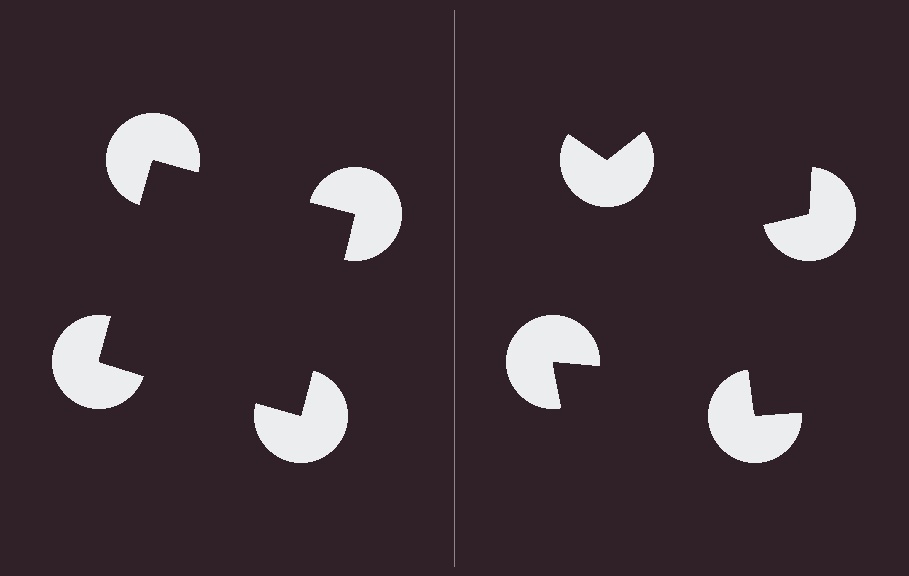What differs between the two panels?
The pac-man discs are positioned identically on both sides; only the wedge orientations differ. On the left they align to a square; on the right they are misaligned.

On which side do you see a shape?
An illusory square appears on the left side. On the right side the wedge cuts are rotated, so no coherent shape forms.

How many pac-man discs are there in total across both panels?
8 — 4 on each side.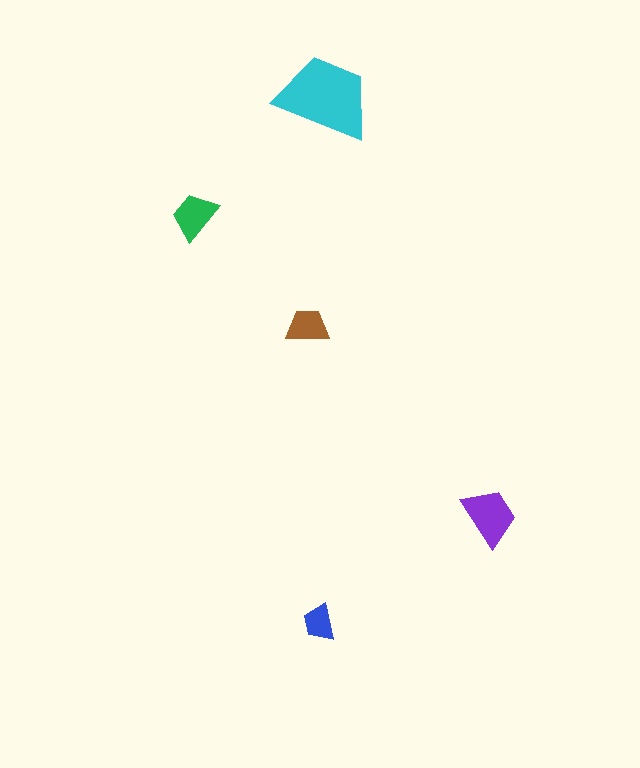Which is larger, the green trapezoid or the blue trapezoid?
The green one.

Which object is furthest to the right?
The purple trapezoid is rightmost.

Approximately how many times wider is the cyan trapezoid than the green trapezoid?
About 2 times wider.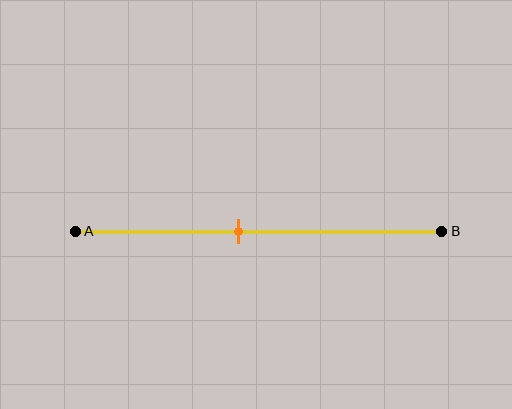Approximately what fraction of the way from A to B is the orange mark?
The orange mark is approximately 45% of the way from A to B.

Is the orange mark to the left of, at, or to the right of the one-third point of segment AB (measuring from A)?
The orange mark is to the right of the one-third point of segment AB.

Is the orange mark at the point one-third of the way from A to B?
No, the mark is at about 45% from A, not at the 33% one-third point.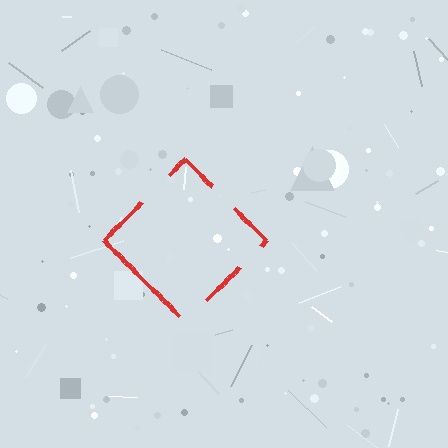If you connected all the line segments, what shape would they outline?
They would outline a diamond.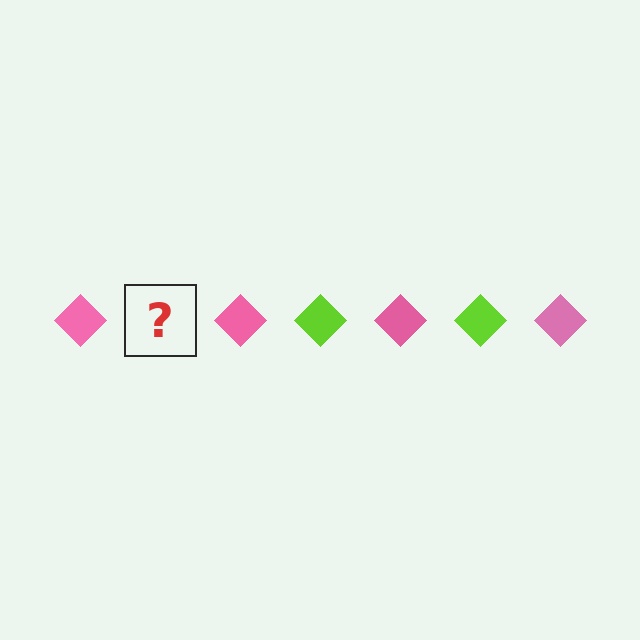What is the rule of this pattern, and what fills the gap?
The rule is that the pattern cycles through pink, lime diamonds. The gap should be filled with a lime diamond.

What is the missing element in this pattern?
The missing element is a lime diamond.